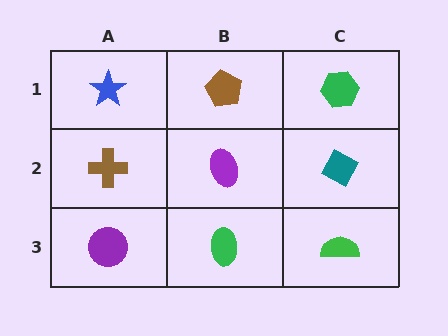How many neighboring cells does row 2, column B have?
4.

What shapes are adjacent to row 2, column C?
A green hexagon (row 1, column C), a green semicircle (row 3, column C), a purple ellipse (row 2, column B).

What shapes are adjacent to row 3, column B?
A purple ellipse (row 2, column B), a purple circle (row 3, column A), a green semicircle (row 3, column C).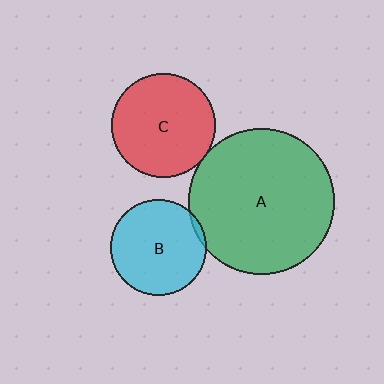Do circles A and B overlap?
Yes.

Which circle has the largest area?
Circle A (green).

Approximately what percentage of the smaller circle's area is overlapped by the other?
Approximately 5%.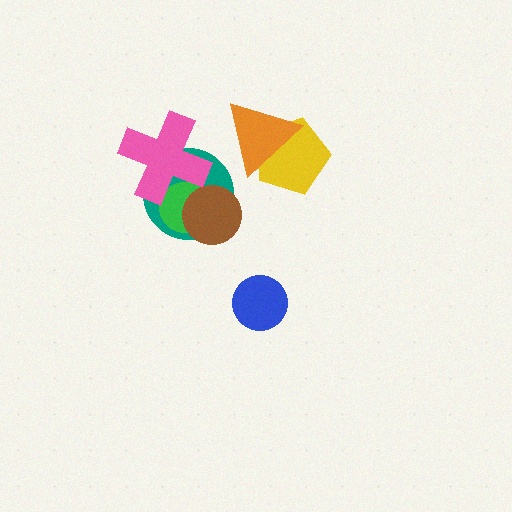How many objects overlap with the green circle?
3 objects overlap with the green circle.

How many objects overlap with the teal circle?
3 objects overlap with the teal circle.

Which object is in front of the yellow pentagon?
The orange triangle is in front of the yellow pentagon.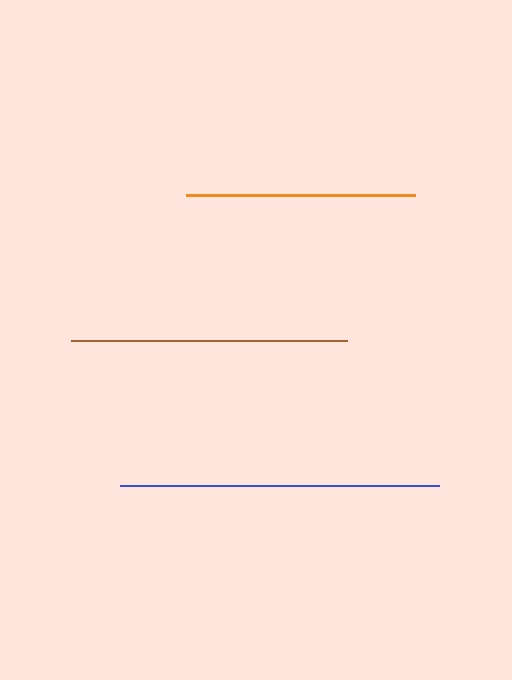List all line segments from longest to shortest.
From longest to shortest: blue, brown, orange.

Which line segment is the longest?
The blue line is the longest at approximately 318 pixels.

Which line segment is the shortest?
The orange line is the shortest at approximately 229 pixels.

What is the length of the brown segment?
The brown segment is approximately 276 pixels long.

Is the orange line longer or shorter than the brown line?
The brown line is longer than the orange line.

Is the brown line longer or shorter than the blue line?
The blue line is longer than the brown line.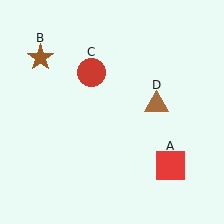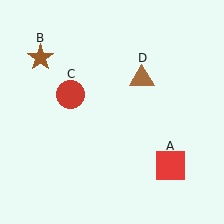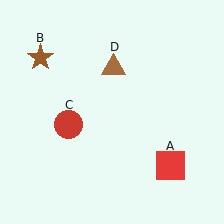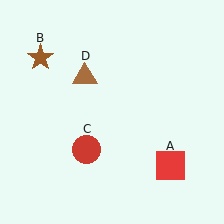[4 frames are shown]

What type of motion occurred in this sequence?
The red circle (object C), brown triangle (object D) rotated counterclockwise around the center of the scene.